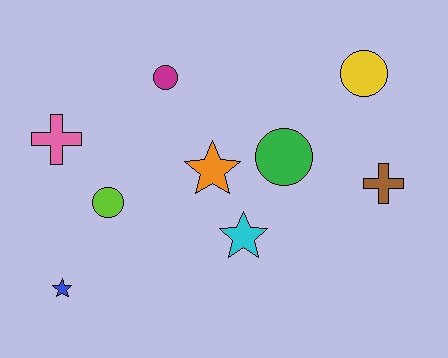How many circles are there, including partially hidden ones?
There are 4 circles.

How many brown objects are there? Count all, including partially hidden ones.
There is 1 brown object.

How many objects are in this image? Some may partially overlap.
There are 9 objects.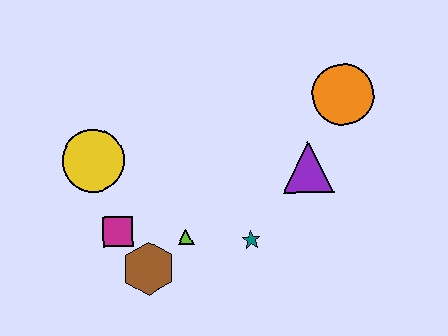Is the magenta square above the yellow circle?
No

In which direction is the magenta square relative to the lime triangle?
The magenta square is to the left of the lime triangle.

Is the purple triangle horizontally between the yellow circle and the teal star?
No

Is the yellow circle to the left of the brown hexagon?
Yes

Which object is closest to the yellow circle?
The magenta square is closest to the yellow circle.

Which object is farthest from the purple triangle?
The yellow circle is farthest from the purple triangle.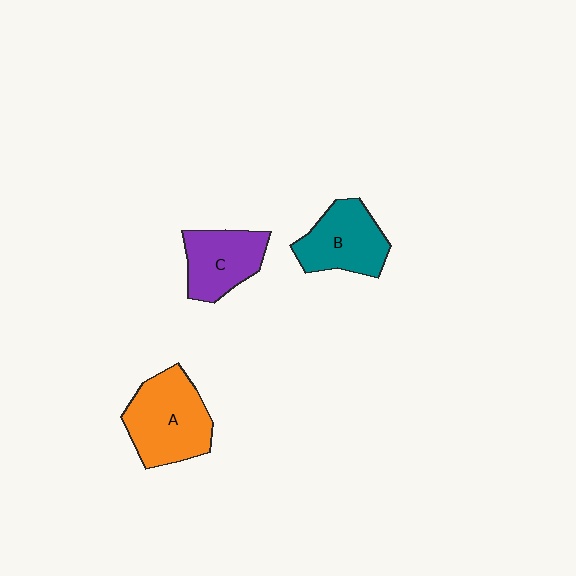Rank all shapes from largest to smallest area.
From largest to smallest: A (orange), B (teal), C (purple).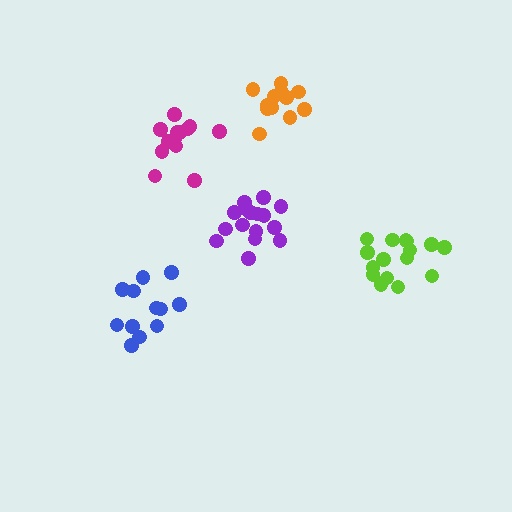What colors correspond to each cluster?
The clusters are colored: magenta, blue, orange, purple, lime.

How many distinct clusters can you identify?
There are 5 distinct clusters.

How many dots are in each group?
Group 1: 13 dots, Group 2: 12 dots, Group 3: 12 dots, Group 4: 16 dots, Group 5: 16 dots (69 total).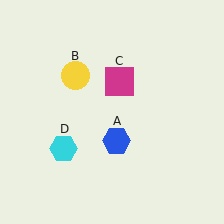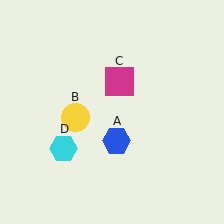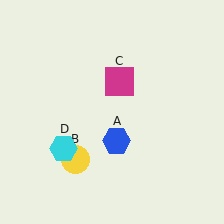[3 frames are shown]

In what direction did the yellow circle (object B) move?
The yellow circle (object B) moved down.